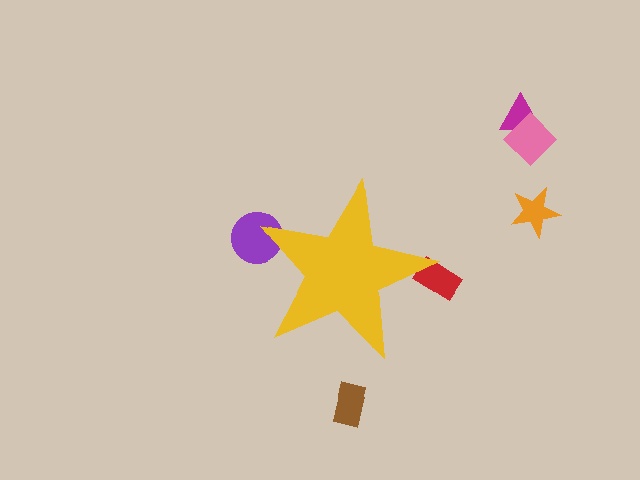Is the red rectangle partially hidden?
Yes, the red rectangle is partially hidden behind the yellow star.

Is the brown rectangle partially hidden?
No, the brown rectangle is fully visible.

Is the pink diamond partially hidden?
No, the pink diamond is fully visible.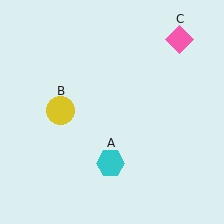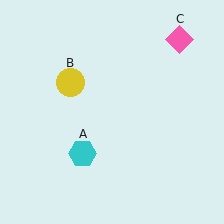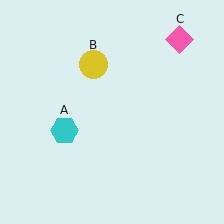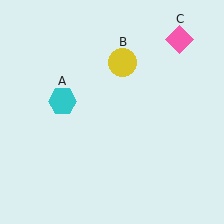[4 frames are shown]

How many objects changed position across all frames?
2 objects changed position: cyan hexagon (object A), yellow circle (object B).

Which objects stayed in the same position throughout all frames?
Pink diamond (object C) remained stationary.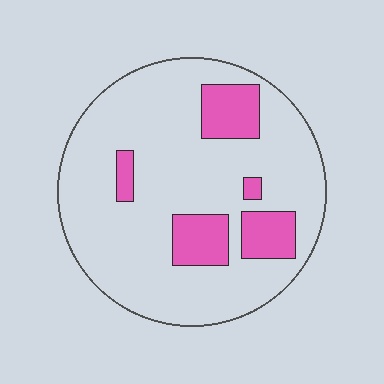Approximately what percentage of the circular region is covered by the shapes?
Approximately 20%.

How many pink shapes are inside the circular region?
5.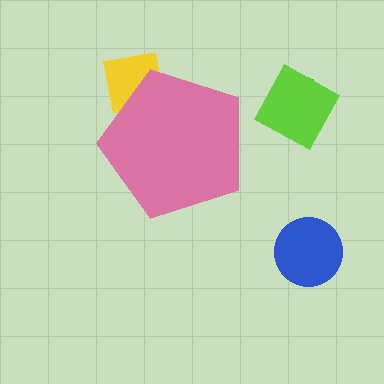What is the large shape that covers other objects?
A pink pentagon.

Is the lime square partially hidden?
No, the lime square is fully visible.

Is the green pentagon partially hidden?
No, the green pentagon is fully visible.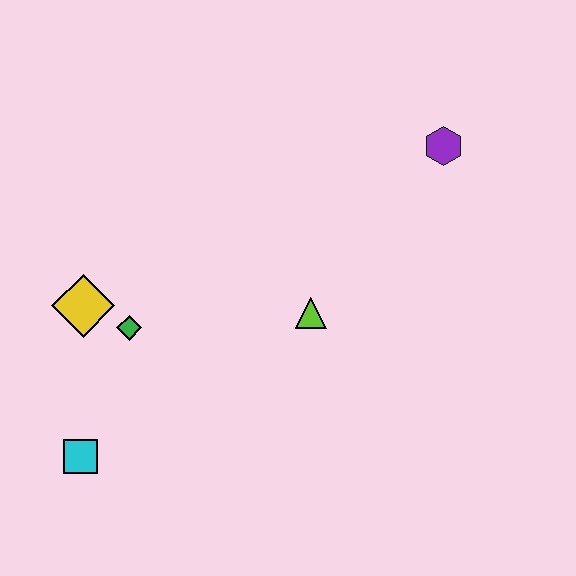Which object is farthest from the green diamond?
The purple hexagon is farthest from the green diamond.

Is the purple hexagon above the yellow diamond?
Yes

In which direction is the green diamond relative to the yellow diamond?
The green diamond is to the right of the yellow diamond.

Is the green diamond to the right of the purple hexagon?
No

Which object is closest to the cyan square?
The green diamond is closest to the cyan square.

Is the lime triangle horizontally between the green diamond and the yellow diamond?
No